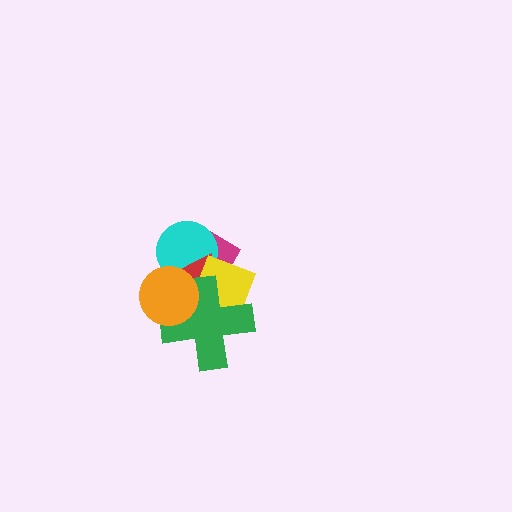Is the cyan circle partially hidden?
Yes, it is partially covered by another shape.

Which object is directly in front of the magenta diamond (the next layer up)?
The cyan circle is directly in front of the magenta diamond.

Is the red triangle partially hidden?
Yes, it is partially covered by another shape.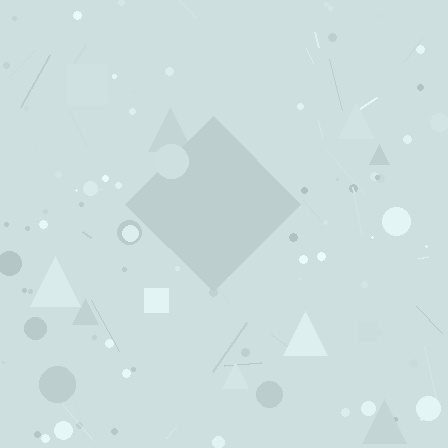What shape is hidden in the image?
A diamond is hidden in the image.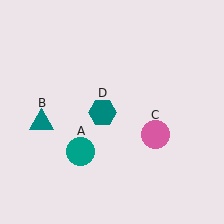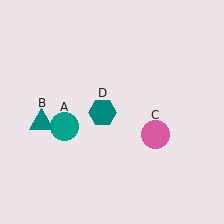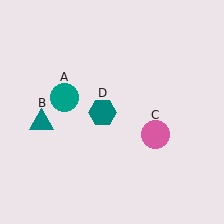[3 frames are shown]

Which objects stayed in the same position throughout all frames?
Teal triangle (object B) and pink circle (object C) and teal hexagon (object D) remained stationary.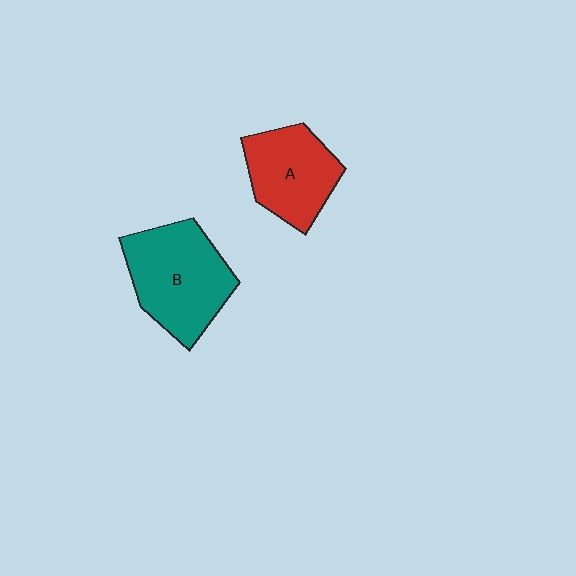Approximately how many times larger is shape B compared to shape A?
Approximately 1.3 times.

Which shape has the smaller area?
Shape A (red).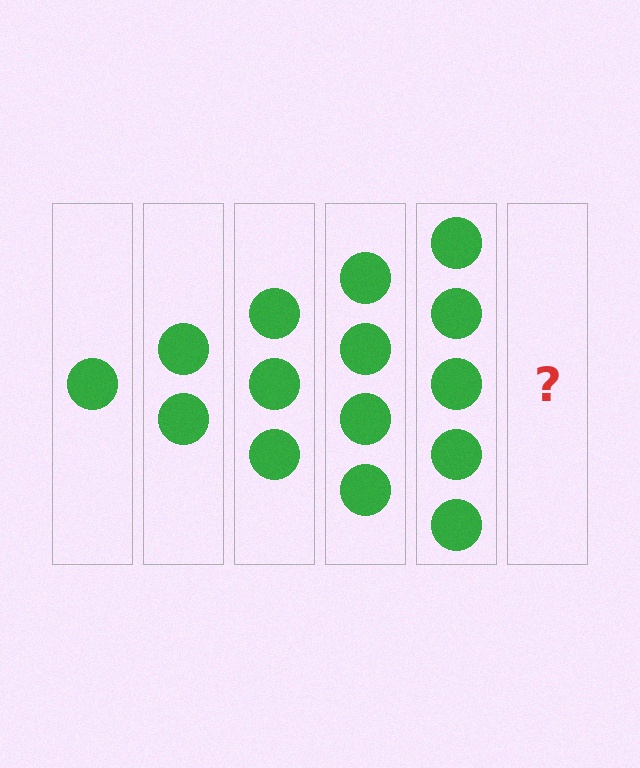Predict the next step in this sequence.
The next step is 6 circles.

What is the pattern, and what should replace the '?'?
The pattern is that each step adds one more circle. The '?' should be 6 circles.